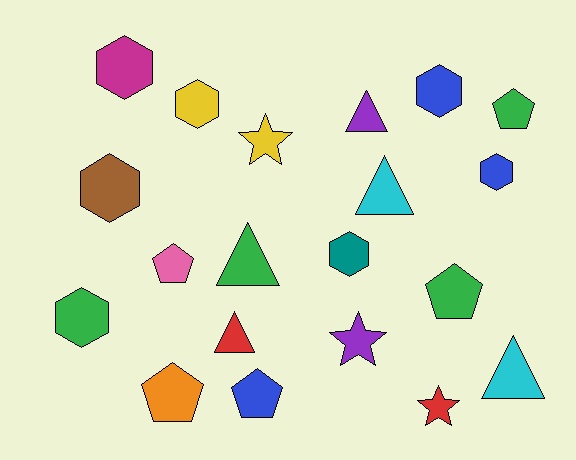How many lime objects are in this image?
There are no lime objects.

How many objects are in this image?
There are 20 objects.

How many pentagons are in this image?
There are 5 pentagons.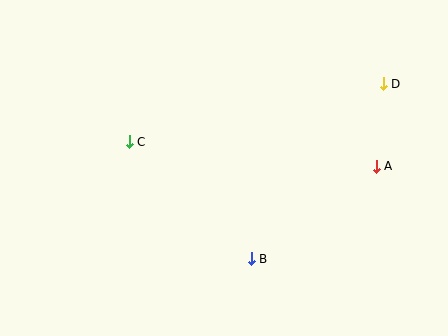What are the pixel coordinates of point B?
Point B is at (251, 259).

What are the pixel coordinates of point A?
Point A is at (376, 166).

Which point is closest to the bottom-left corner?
Point C is closest to the bottom-left corner.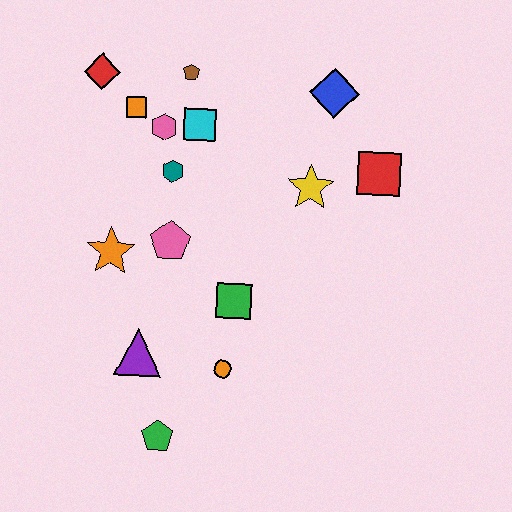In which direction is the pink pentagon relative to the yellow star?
The pink pentagon is to the left of the yellow star.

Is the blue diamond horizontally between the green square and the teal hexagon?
No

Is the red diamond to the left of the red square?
Yes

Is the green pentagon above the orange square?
No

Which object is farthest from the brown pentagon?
The green pentagon is farthest from the brown pentagon.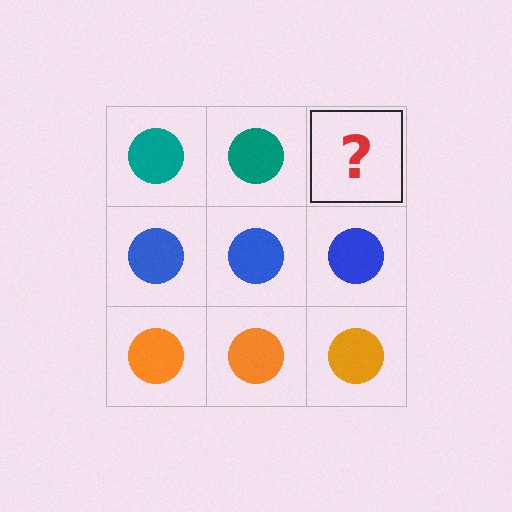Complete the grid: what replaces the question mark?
The question mark should be replaced with a teal circle.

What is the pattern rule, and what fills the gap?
The rule is that each row has a consistent color. The gap should be filled with a teal circle.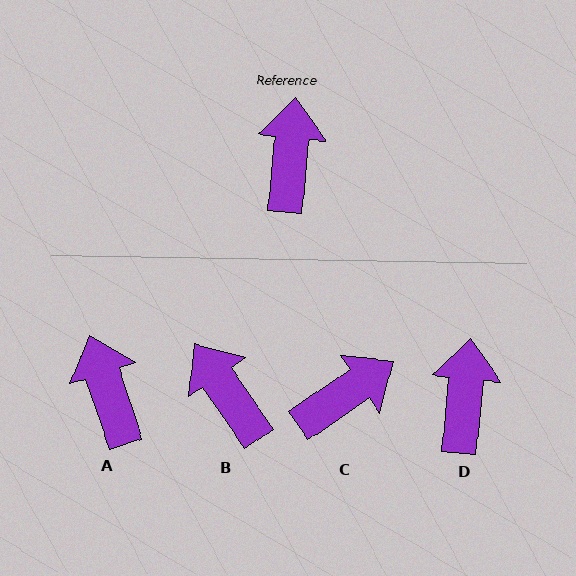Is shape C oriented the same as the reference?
No, it is off by about 50 degrees.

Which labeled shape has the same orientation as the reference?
D.